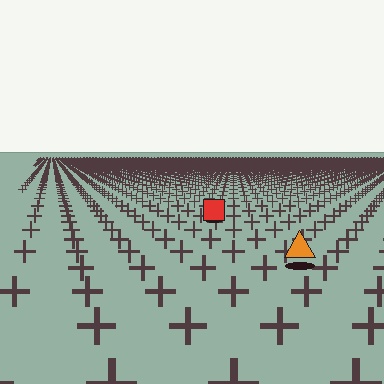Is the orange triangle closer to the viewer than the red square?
Yes. The orange triangle is closer — you can tell from the texture gradient: the ground texture is coarser near it.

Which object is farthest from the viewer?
The red square is farthest from the viewer. It appears smaller and the ground texture around it is denser.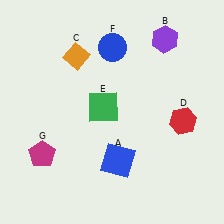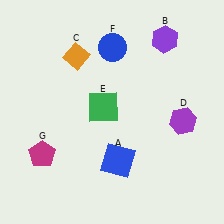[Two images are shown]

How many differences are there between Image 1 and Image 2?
There is 1 difference between the two images.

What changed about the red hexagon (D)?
In Image 1, D is red. In Image 2, it changed to purple.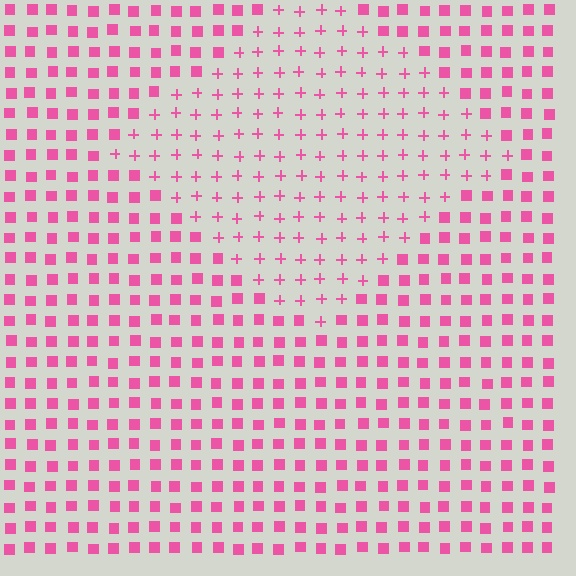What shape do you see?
I see a diamond.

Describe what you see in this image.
The image is filled with small pink elements arranged in a uniform grid. A diamond-shaped region contains plus signs, while the surrounding area contains squares. The boundary is defined purely by the change in element shape.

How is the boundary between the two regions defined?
The boundary is defined by a change in element shape: plus signs inside vs. squares outside. All elements share the same color and spacing.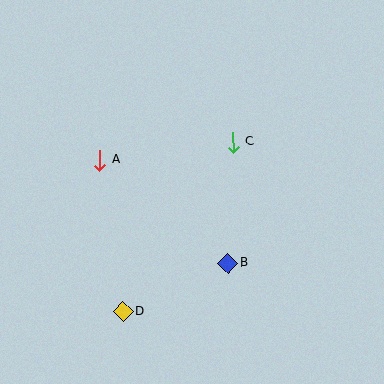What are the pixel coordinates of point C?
Point C is at (233, 142).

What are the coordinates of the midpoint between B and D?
The midpoint between B and D is at (175, 287).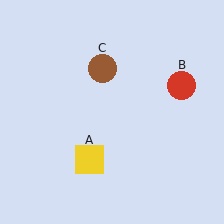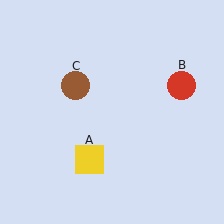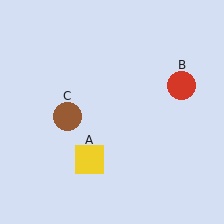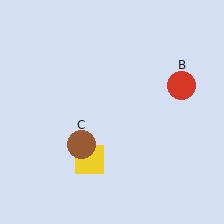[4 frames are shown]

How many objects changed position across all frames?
1 object changed position: brown circle (object C).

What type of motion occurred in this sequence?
The brown circle (object C) rotated counterclockwise around the center of the scene.